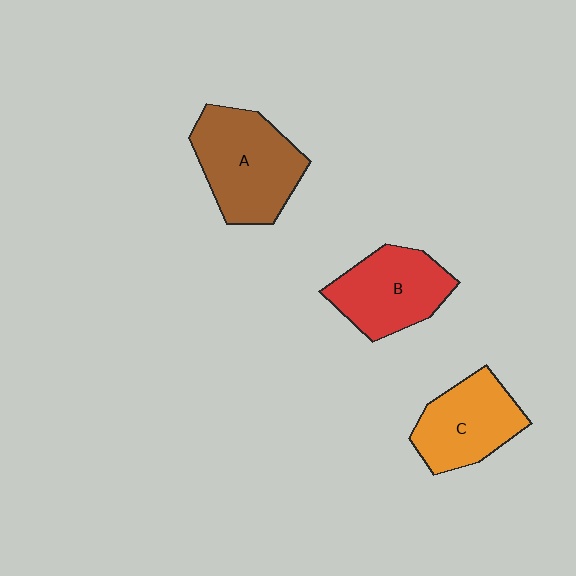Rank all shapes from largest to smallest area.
From largest to smallest: A (brown), B (red), C (orange).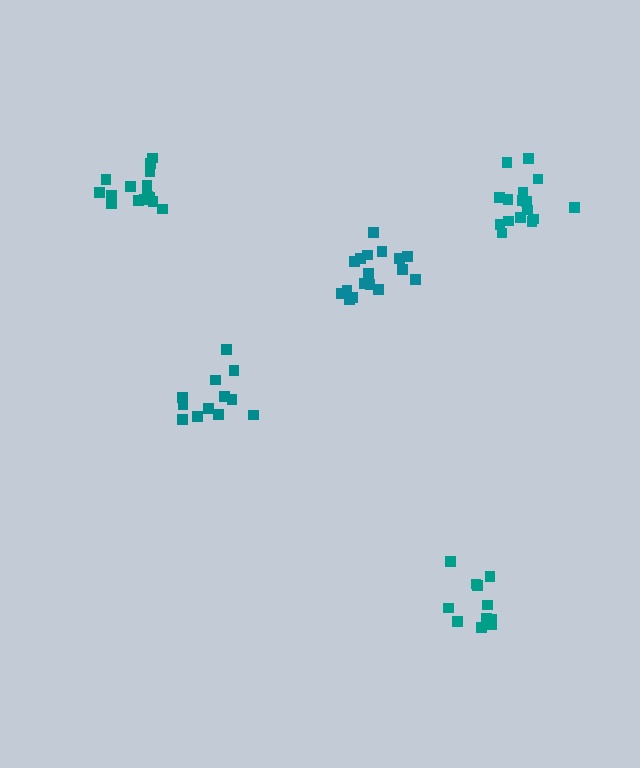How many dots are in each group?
Group 1: 12 dots, Group 2: 16 dots, Group 3: 11 dots, Group 4: 15 dots, Group 5: 17 dots (71 total).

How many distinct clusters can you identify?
There are 5 distinct clusters.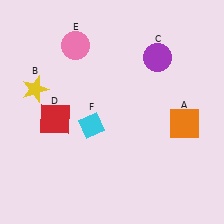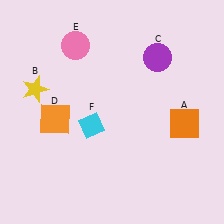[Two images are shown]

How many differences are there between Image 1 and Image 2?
There is 1 difference between the two images.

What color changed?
The square (D) changed from red in Image 1 to orange in Image 2.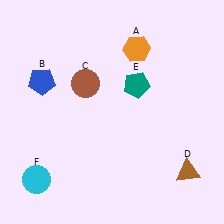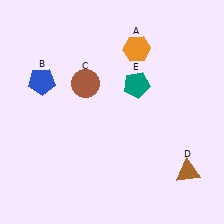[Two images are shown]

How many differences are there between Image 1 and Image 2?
There is 1 difference between the two images.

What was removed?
The cyan circle (F) was removed in Image 2.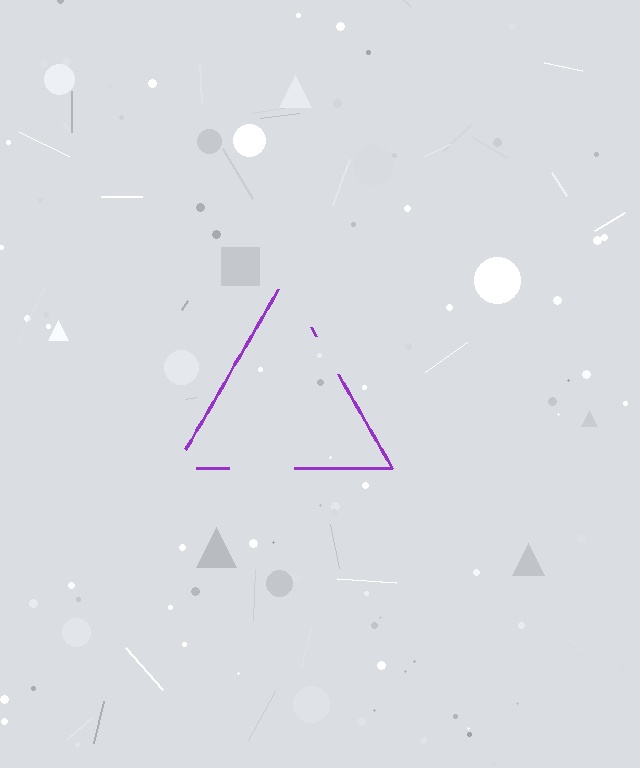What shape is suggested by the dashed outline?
The dashed outline suggests a triangle.